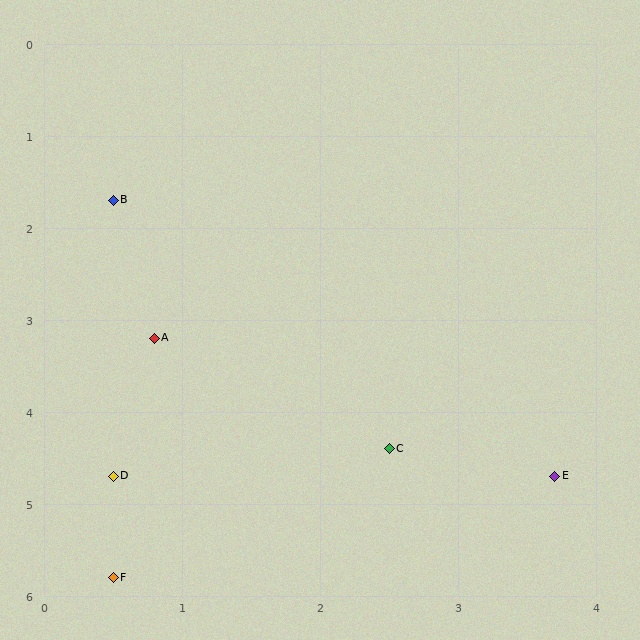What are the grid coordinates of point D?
Point D is at approximately (0.5, 4.7).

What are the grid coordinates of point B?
Point B is at approximately (0.5, 1.7).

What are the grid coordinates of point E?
Point E is at approximately (3.7, 4.7).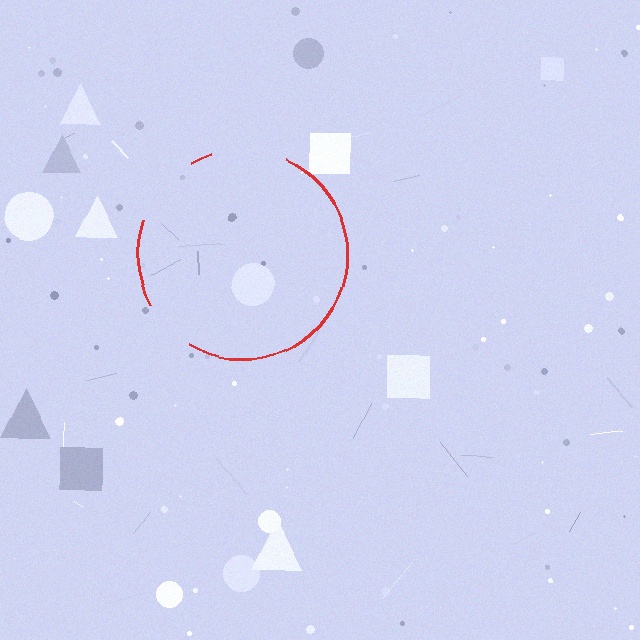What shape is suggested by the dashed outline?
The dashed outline suggests a circle.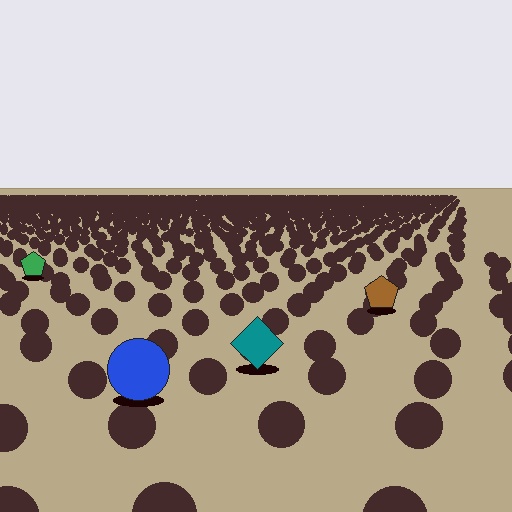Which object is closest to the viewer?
The blue circle is closest. The texture marks near it are larger and more spread out.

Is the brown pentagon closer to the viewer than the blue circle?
No. The blue circle is closer — you can tell from the texture gradient: the ground texture is coarser near it.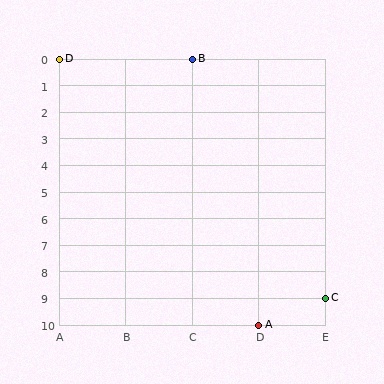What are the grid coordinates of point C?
Point C is at grid coordinates (E, 9).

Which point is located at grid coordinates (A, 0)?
Point D is at (A, 0).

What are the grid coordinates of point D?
Point D is at grid coordinates (A, 0).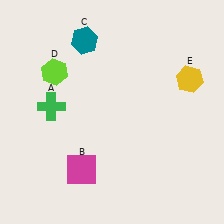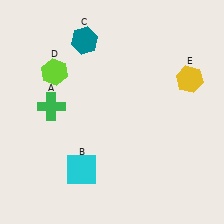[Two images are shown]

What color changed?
The square (B) changed from magenta in Image 1 to cyan in Image 2.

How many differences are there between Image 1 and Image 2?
There is 1 difference between the two images.